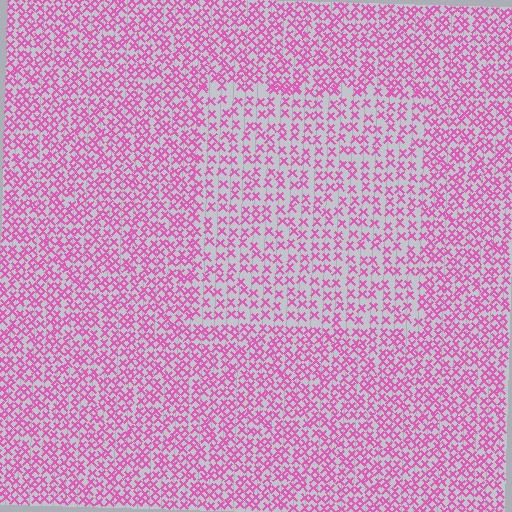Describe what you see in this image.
The image contains small pink elements arranged at two different densities. A rectangle-shaped region is visible where the elements are less densely packed than the surrounding area.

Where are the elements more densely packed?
The elements are more densely packed outside the rectangle boundary.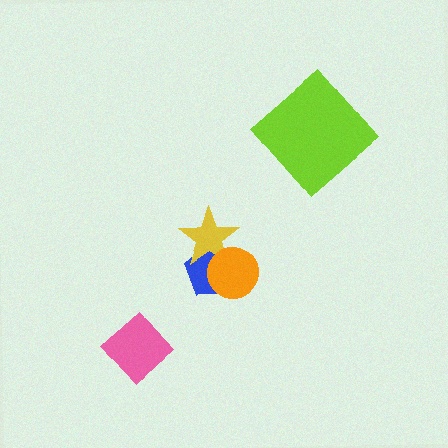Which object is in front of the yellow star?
The orange circle is in front of the yellow star.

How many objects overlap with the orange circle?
2 objects overlap with the orange circle.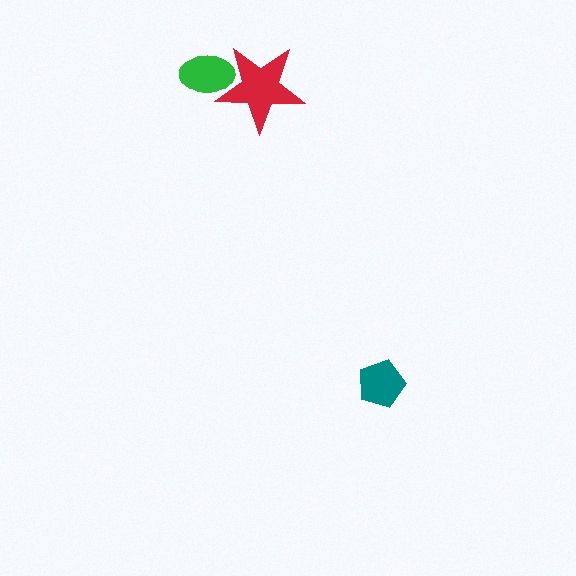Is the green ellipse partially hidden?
Yes, it is partially covered by another shape.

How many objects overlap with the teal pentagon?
0 objects overlap with the teal pentagon.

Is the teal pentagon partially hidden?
No, no other shape covers it.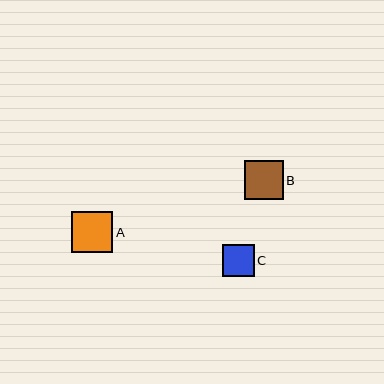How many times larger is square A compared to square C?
Square A is approximately 1.3 times the size of square C.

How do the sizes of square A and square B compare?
Square A and square B are approximately the same size.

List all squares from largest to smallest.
From largest to smallest: A, B, C.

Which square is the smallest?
Square C is the smallest with a size of approximately 32 pixels.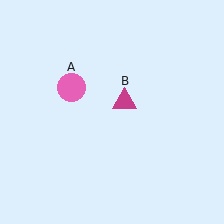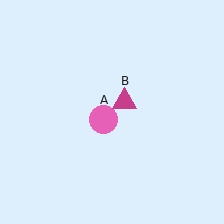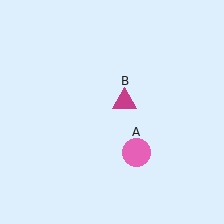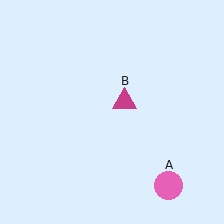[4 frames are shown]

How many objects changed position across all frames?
1 object changed position: pink circle (object A).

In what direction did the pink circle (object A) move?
The pink circle (object A) moved down and to the right.